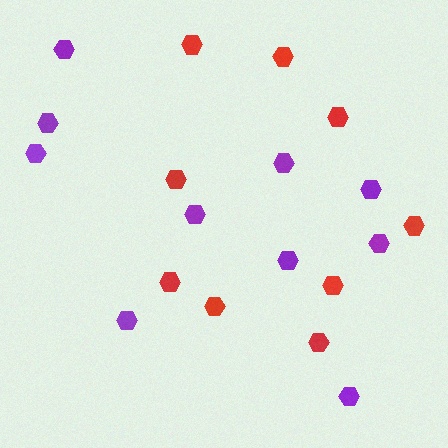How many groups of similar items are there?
There are 2 groups: one group of purple hexagons (10) and one group of red hexagons (9).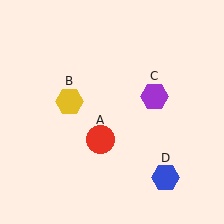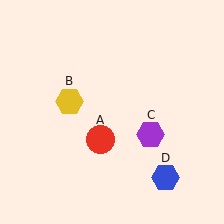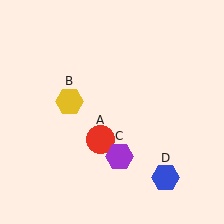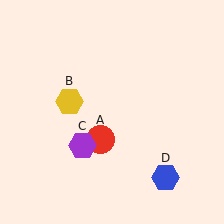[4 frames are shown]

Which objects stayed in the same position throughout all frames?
Red circle (object A) and yellow hexagon (object B) and blue hexagon (object D) remained stationary.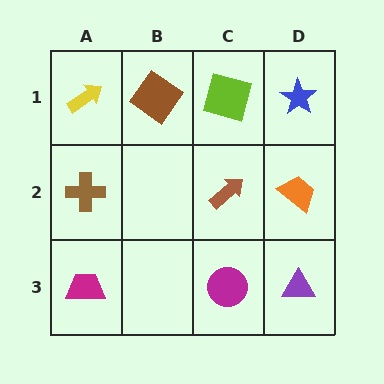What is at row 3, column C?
A magenta circle.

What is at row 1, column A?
A yellow arrow.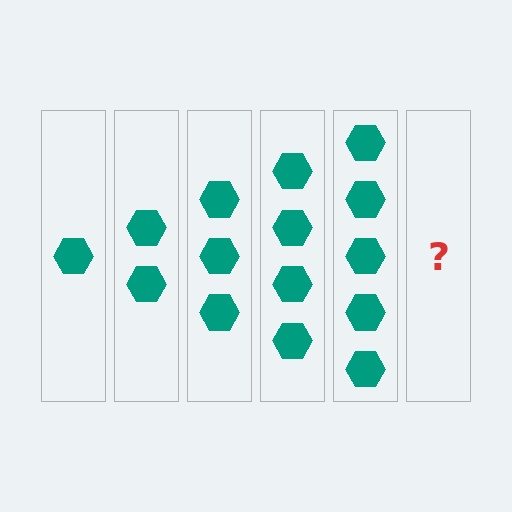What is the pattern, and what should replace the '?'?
The pattern is that each step adds one more hexagon. The '?' should be 6 hexagons.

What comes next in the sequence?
The next element should be 6 hexagons.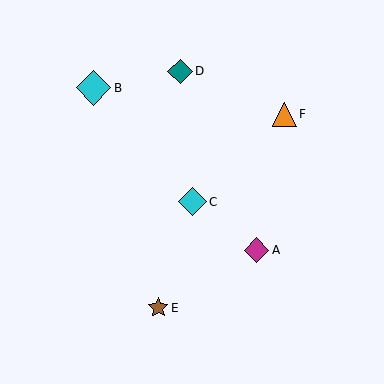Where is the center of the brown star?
The center of the brown star is at (158, 308).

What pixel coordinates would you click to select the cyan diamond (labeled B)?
Click at (93, 88) to select the cyan diamond B.